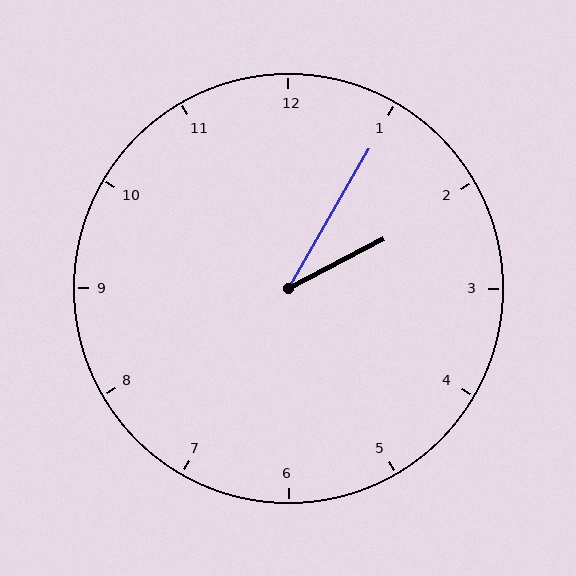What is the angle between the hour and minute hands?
Approximately 32 degrees.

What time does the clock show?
2:05.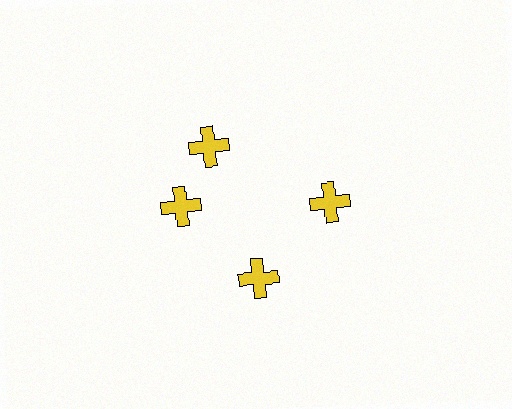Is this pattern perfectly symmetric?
No. The 4 yellow crosses are arranged in a ring, but one element near the 12 o'clock position is rotated out of alignment along the ring, breaking the 4-fold rotational symmetry.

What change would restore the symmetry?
The symmetry would be restored by rotating it back into even spacing with its neighbors so that all 4 crosses sit at equal angles and equal distance from the center.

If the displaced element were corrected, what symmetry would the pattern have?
It would have 4-fold rotational symmetry — the pattern would map onto itself every 90 degrees.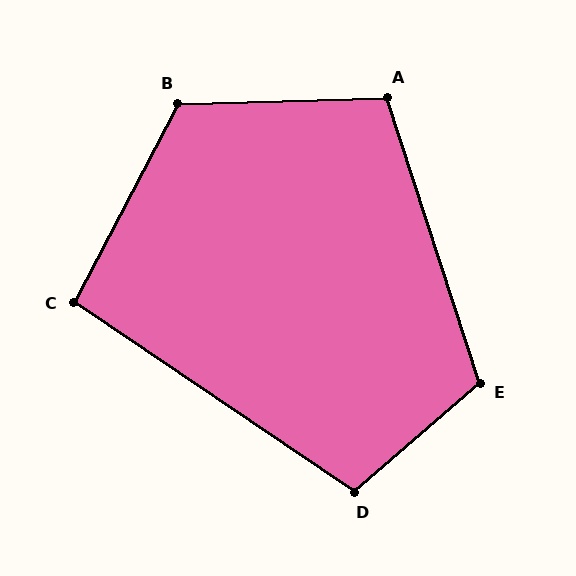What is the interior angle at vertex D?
Approximately 105 degrees (obtuse).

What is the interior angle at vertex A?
Approximately 106 degrees (obtuse).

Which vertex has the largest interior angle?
B, at approximately 119 degrees.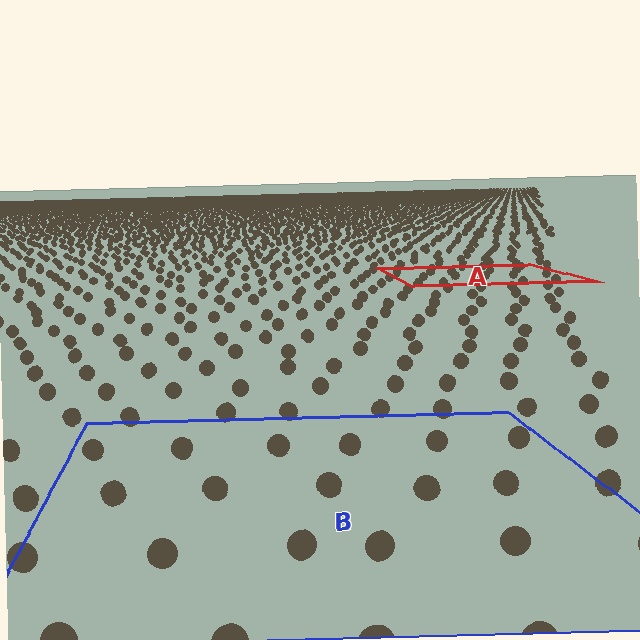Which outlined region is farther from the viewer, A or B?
Region A is farther from the viewer — the texture elements inside it appear smaller and more densely packed.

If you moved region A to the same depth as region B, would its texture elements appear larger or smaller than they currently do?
They would appear larger. At a closer depth, the same texture elements are projected at a bigger on-screen size.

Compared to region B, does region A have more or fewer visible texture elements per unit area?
Region A has more texture elements per unit area — they are packed more densely because it is farther away.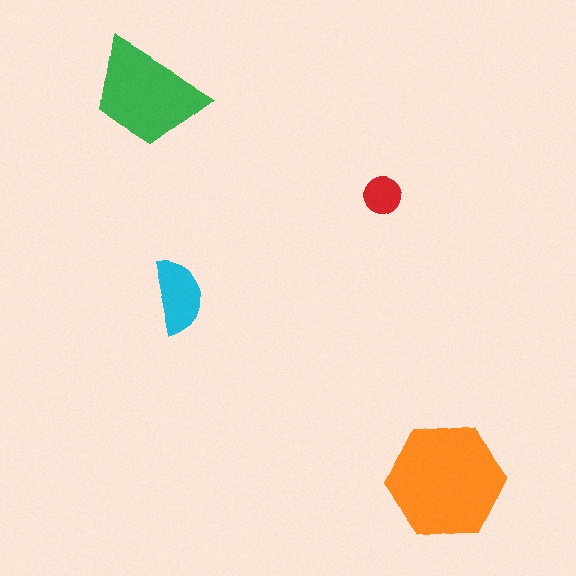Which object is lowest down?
The orange hexagon is bottommost.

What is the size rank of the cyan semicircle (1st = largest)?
3rd.